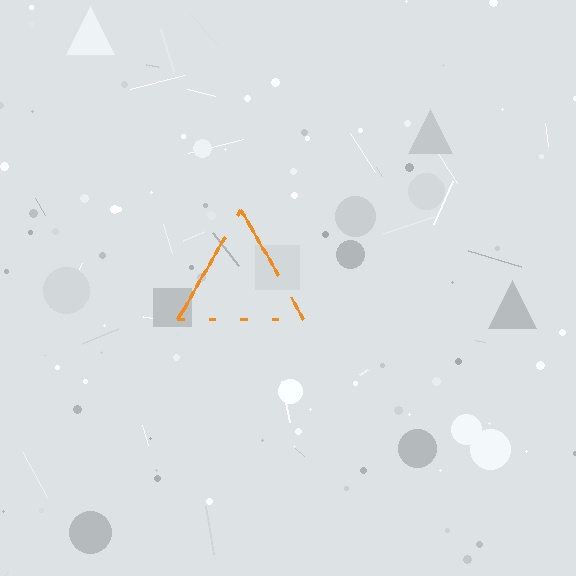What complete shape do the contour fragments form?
The contour fragments form a triangle.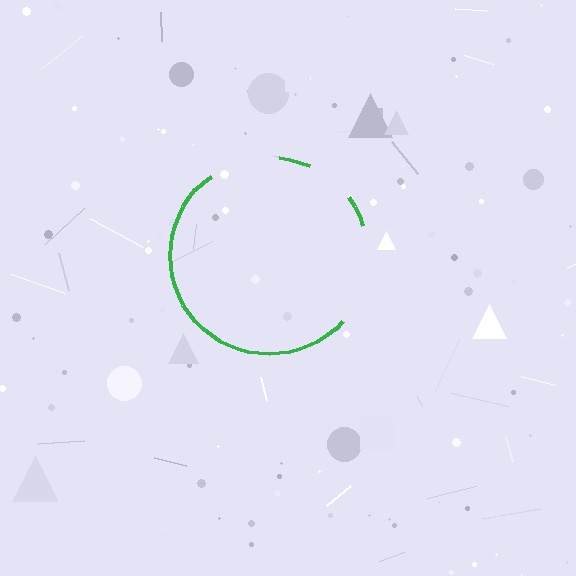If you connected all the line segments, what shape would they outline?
They would outline a circle.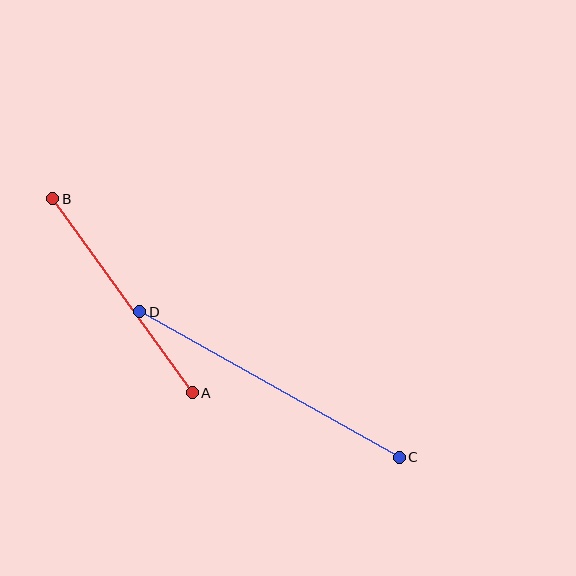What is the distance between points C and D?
The distance is approximately 298 pixels.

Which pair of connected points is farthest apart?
Points C and D are farthest apart.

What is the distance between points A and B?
The distance is approximately 239 pixels.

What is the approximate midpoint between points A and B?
The midpoint is at approximately (123, 296) pixels.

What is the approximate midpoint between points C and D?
The midpoint is at approximately (270, 385) pixels.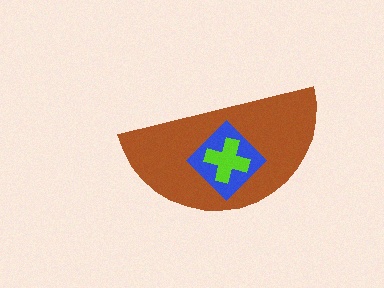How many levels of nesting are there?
3.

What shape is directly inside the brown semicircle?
The blue diamond.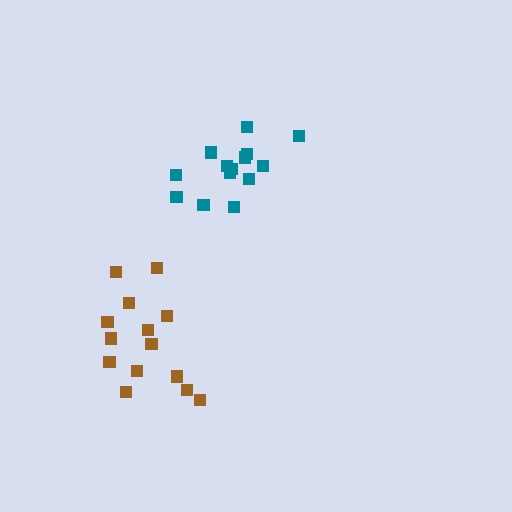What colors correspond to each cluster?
The clusters are colored: teal, brown.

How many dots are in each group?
Group 1: 14 dots, Group 2: 14 dots (28 total).